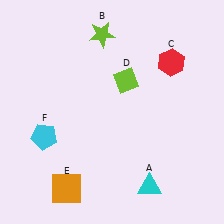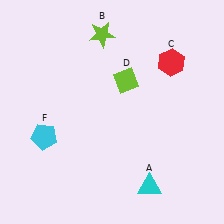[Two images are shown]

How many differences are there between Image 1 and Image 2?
There is 1 difference between the two images.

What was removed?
The orange square (E) was removed in Image 2.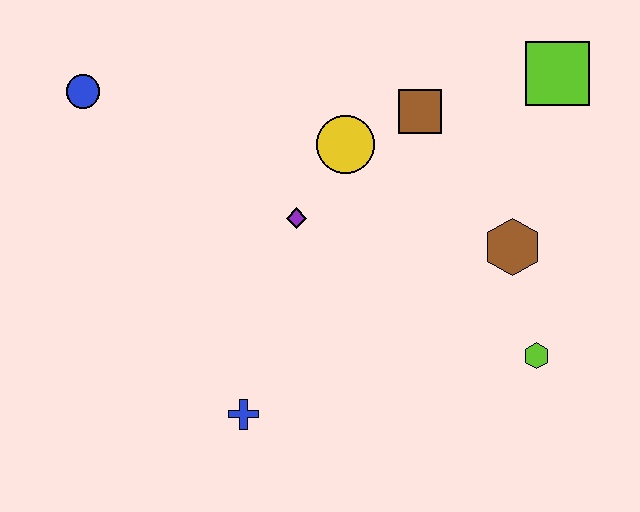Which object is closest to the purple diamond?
The yellow circle is closest to the purple diamond.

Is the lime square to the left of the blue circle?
No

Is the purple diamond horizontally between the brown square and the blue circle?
Yes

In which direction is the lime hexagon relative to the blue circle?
The lime hexagon is to the right of the blue circle.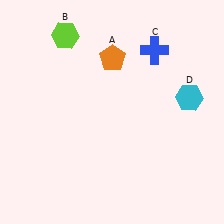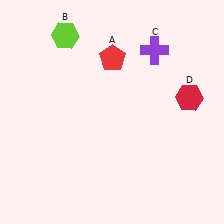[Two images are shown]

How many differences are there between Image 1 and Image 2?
There are 3 differences between the two images.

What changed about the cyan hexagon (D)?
In Image 1, D is cyan. In Image 2, it changed to red.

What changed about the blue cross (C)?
In Image 1, C is blue. In Image 2, it changed to purple.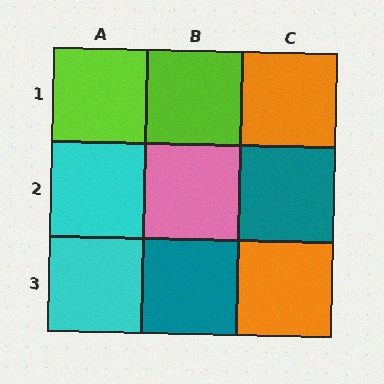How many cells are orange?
2 cells are orange.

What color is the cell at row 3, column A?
Cyan.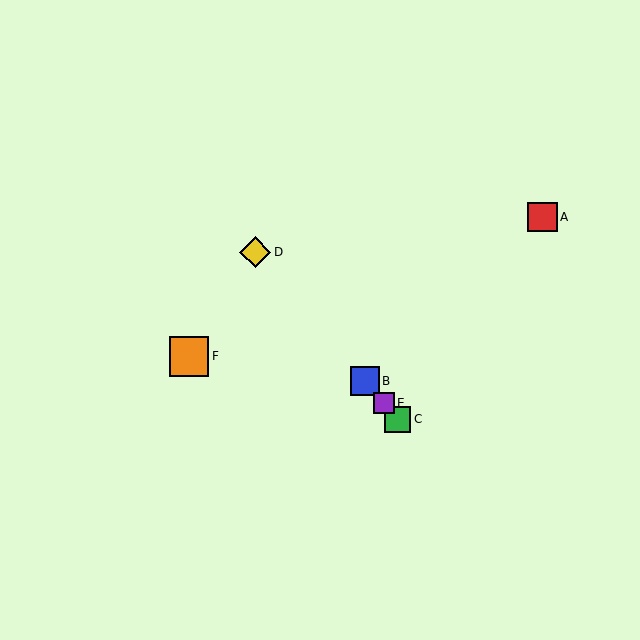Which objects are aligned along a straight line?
Objects B, C, D, E are aligned along a straight line.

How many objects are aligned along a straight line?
4 objects (B, C, D, E) are aligned along a straight line.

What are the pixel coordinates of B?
Object B is at (365, 381).